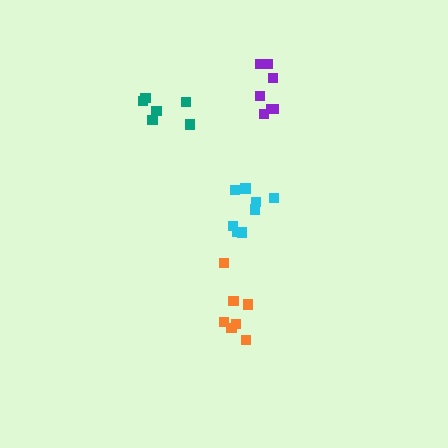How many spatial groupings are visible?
There are 4 spatial groupings.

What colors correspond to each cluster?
The clusters are colored: orange, cyan, purple, teal.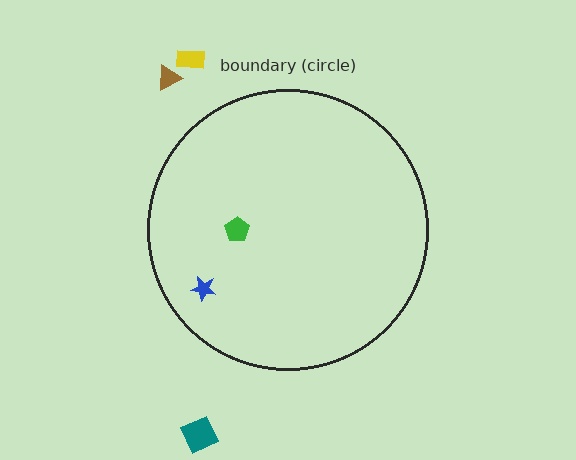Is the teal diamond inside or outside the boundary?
Outside.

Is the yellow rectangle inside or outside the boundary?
Outside.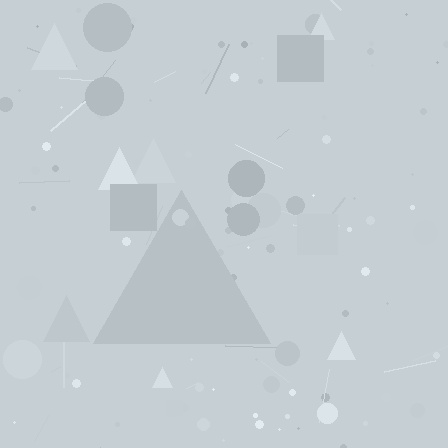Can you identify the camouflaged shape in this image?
The camouflaged shape is a triangle.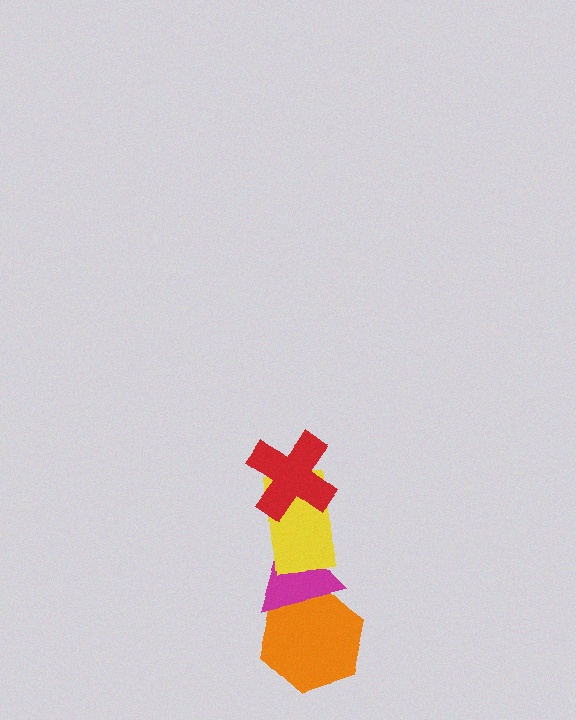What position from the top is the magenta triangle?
The magenta triangle is 3rd from the top.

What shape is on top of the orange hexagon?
The magenta triangle is on top of the orange hexagon.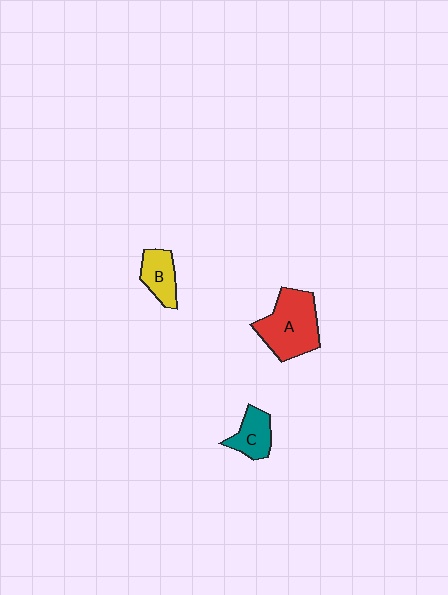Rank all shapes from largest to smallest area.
From largest to smallest: A (red), B (yellow), C (teal).